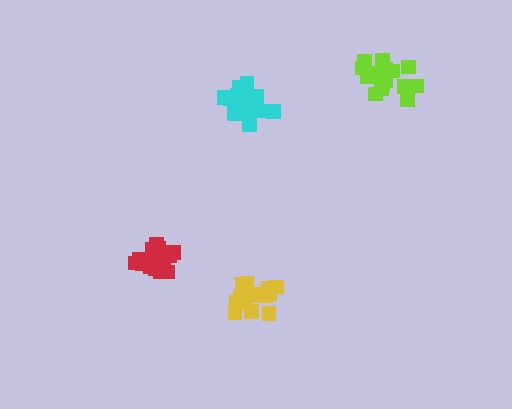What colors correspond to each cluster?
The clusters are colored: red, lime, yellow, cyan.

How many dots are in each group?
Group 1: 17 dots, Group 2: 16 dots, Group 3: 16 dots, Group 4: 21 dots (70 total).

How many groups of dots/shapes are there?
There are 4 groups.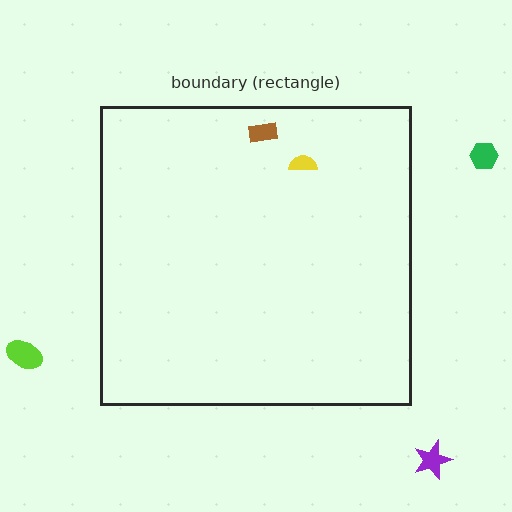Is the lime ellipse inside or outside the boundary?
Outside.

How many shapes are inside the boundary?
2 inside, 3 outside.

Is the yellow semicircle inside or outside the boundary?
Inside.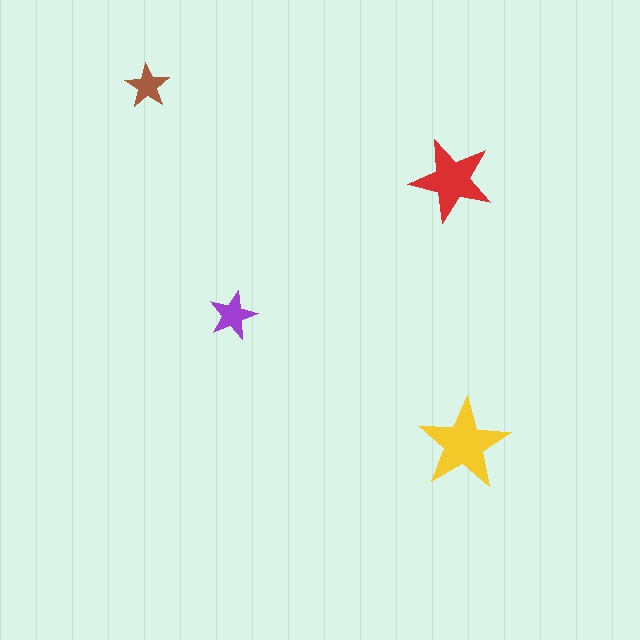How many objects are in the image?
There are 4 objects in the image.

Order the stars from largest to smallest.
the yellow one, the red one, the purple one, the brown one.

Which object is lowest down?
The yellow star is bottommost.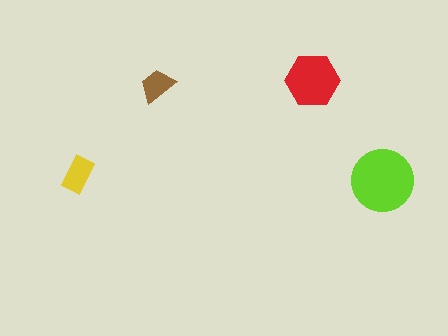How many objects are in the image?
There are 4 objects in the image.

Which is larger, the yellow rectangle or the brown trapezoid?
The yellow rectangle.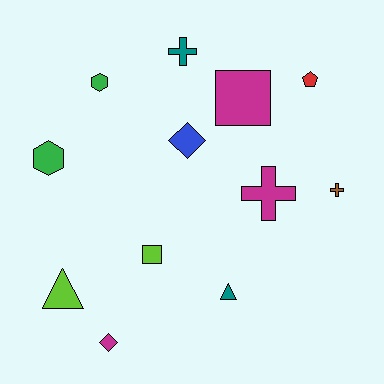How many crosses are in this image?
There are 3 crosses.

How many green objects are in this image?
There are 2 green objects.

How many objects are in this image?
There are 12 objects.